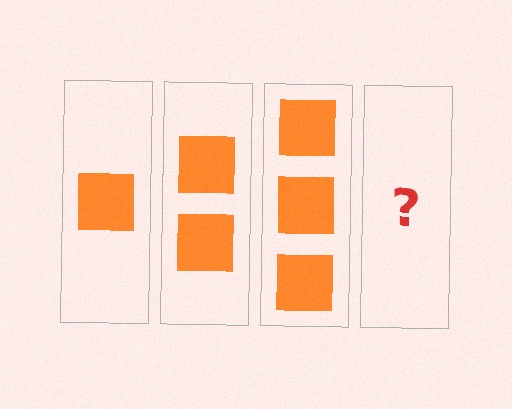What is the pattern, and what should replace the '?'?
The pattern is that each step adds one more square. The '?' should be 4 squares.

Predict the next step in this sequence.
The next step is 4 squares.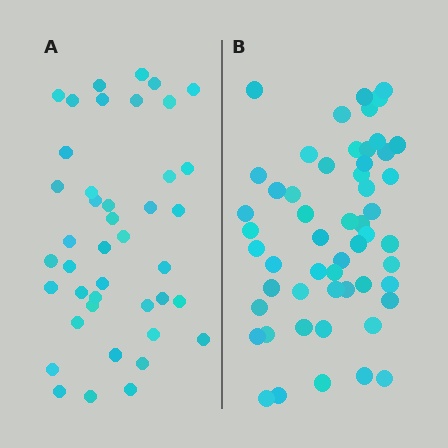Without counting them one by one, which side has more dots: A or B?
Region B (the right region) has more dots.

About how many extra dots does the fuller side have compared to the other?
Region B has roughly 12 or so more dots than region A.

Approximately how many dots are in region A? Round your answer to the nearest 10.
About 40 dots. (The exact count is 42, which rounds to 40.)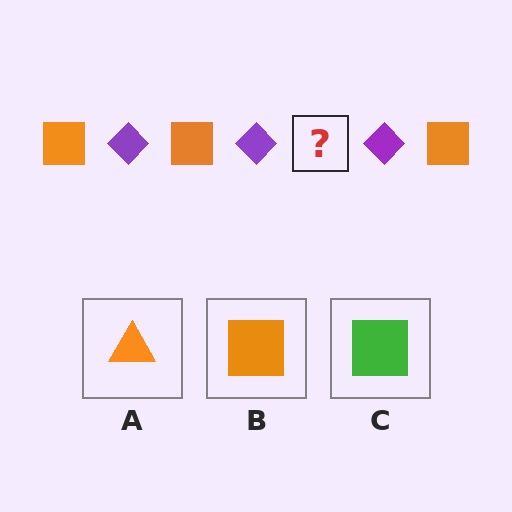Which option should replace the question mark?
Option B.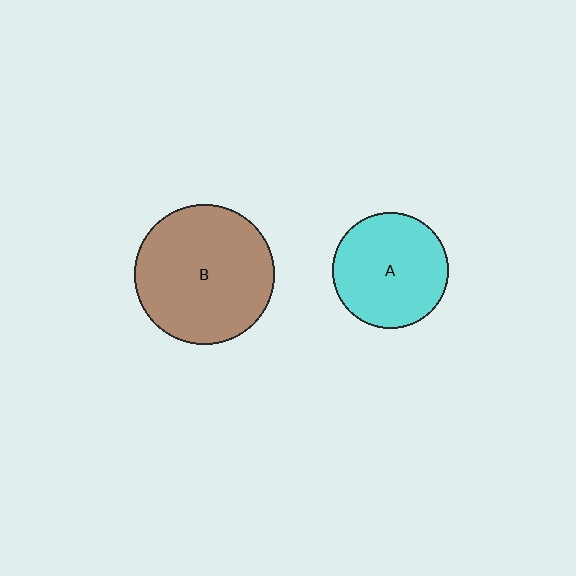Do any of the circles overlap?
No, none of the circles overlap.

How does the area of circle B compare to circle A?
Approximately 1.5 times.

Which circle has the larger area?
Circle B (brown).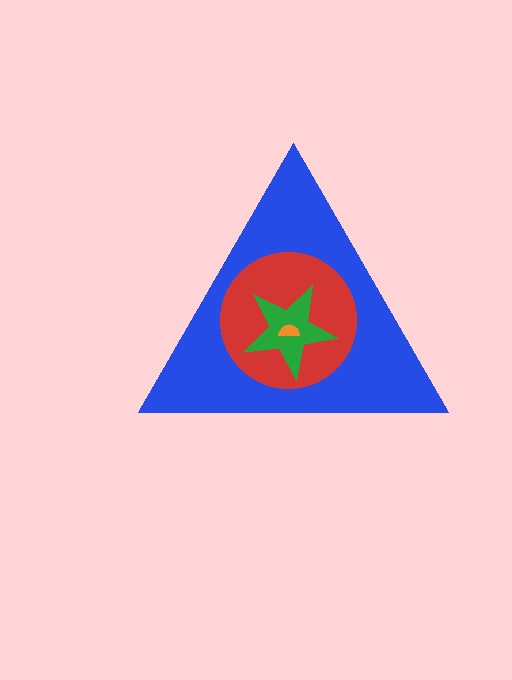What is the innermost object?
The orange semicircle.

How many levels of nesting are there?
4.